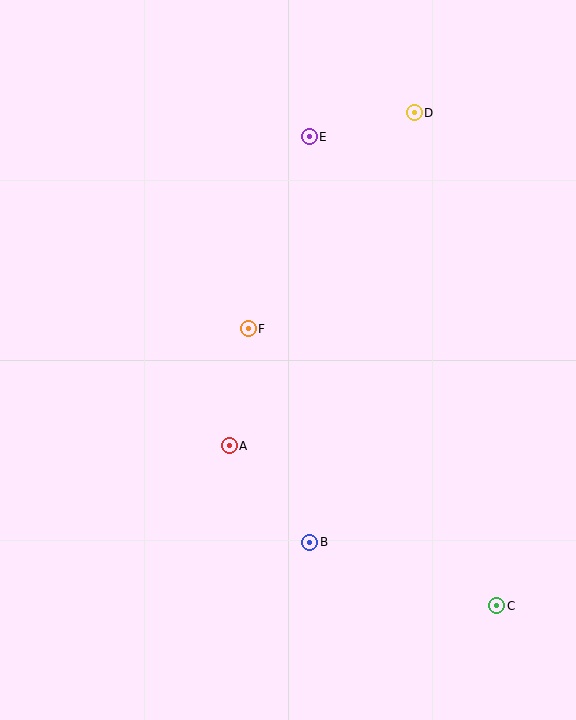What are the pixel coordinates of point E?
Point E is at (309, 137).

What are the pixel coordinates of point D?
Point D is at (414, 113).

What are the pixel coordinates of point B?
Point B is at (310, 542).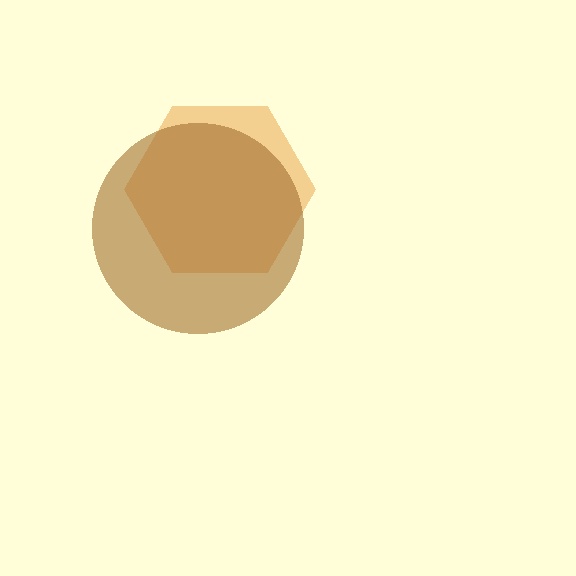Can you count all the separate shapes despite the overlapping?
Yes, there are 2 separate shapes.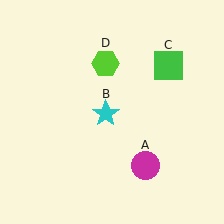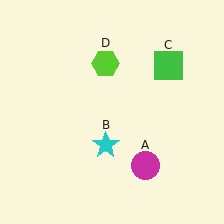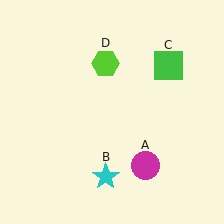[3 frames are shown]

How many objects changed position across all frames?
1 object changed position: cyan star (object B).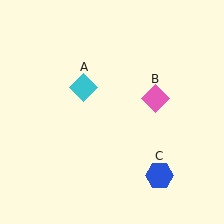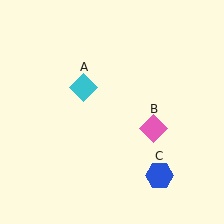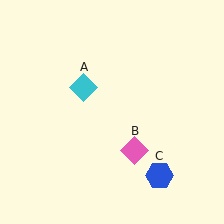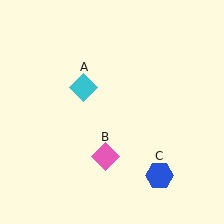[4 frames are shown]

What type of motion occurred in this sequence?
The pink diamond (object B) rotated clockwise around the center of the scene.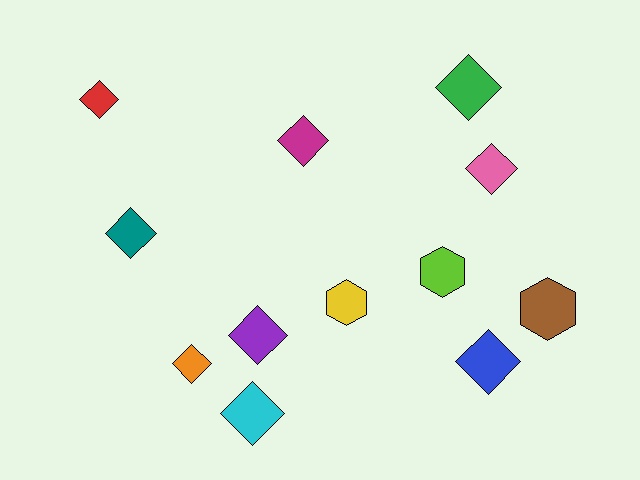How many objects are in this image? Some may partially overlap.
There are 12 objects.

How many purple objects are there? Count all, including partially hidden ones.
There is 1 purple object.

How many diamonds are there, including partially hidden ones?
There are 9 diamonds.